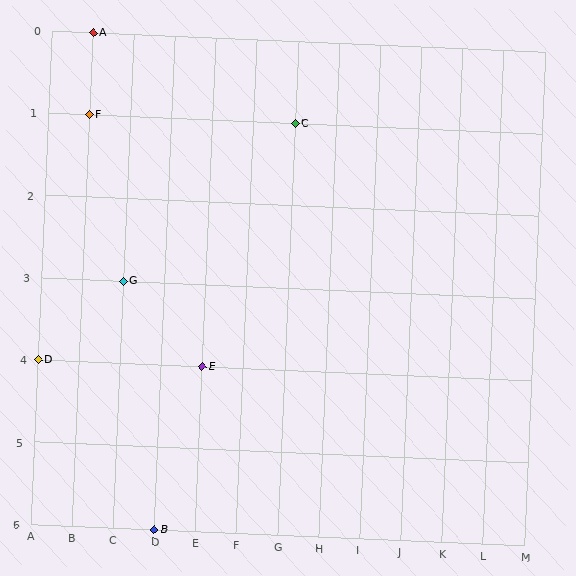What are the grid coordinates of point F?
Point F is at grid coordinates (B, 1).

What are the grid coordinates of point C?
Point C is at grid coordinates (G, 1).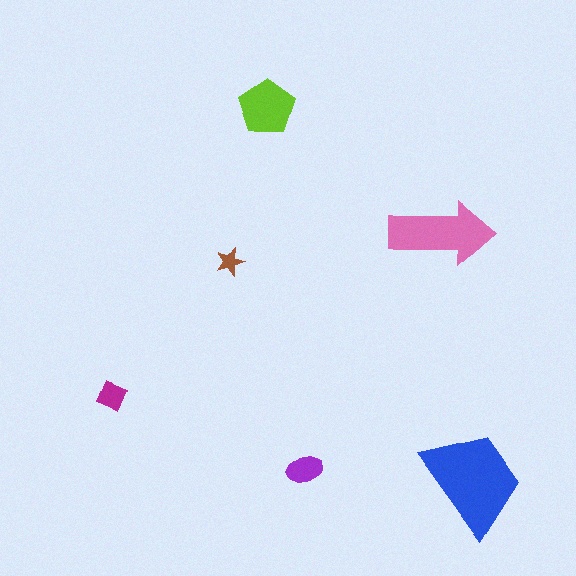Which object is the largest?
The blue trapezoid.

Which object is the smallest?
The brown star.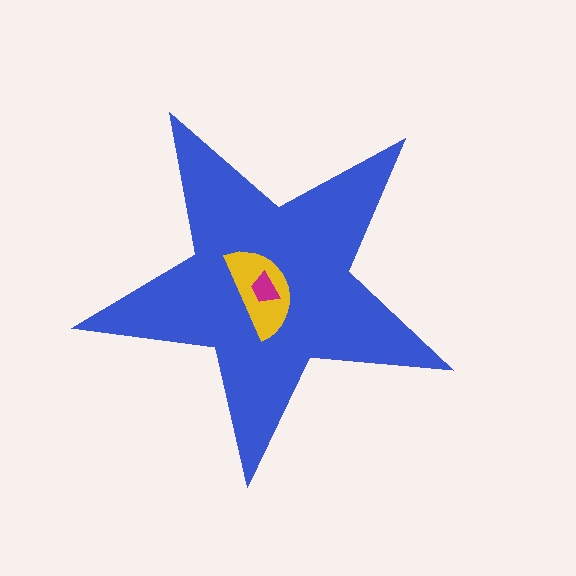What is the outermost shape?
The blue star.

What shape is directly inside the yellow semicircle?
The magenta trapezoid.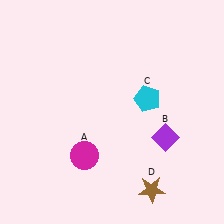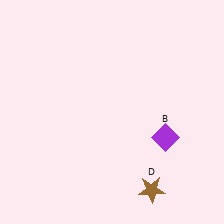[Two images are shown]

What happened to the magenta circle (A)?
The magenta circle (A) was removed in Image 2. It was in the bottom-left area of Image 1.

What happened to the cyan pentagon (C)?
The cyan pentagon (C) was removed in Image 2. It was in the top-right area of Image 1.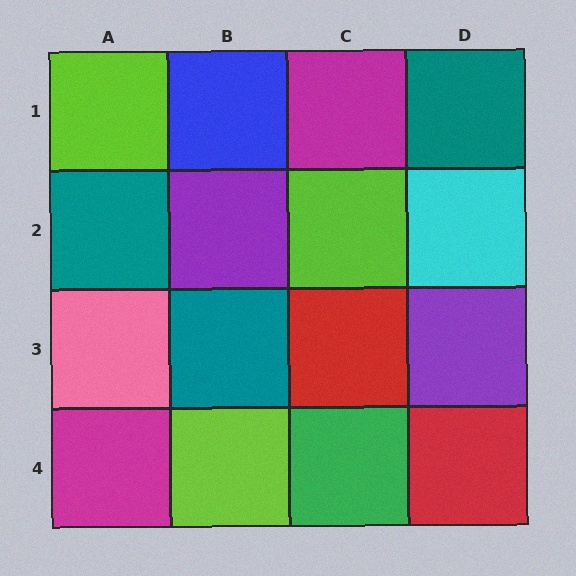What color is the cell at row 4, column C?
Green.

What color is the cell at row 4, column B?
Lime.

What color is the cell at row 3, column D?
Purple.